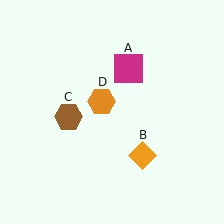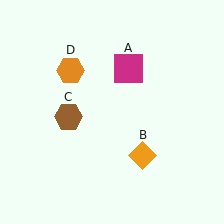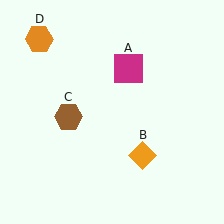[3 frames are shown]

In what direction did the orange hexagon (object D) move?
The orange hexagon (object D) moved up and to the left.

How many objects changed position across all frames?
1 object changed position: orange hexagon (object D).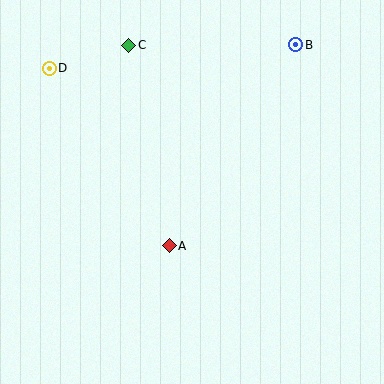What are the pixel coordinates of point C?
Point C is at (129, 45).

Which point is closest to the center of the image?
Point A at (169, 246) is closest to the center.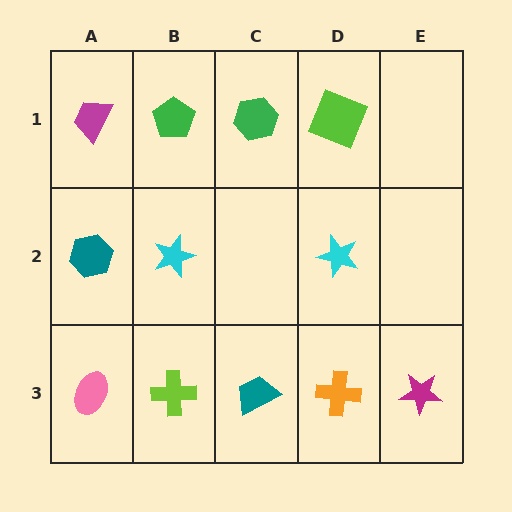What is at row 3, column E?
A magenta star.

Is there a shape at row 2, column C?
No, that cell is empty.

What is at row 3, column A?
A pink ellipse.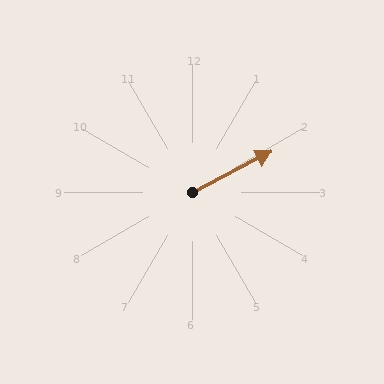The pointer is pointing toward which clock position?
Roughly 2 o'clock.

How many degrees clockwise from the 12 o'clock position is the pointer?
Approximately 63 degrees.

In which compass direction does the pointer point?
Northeast.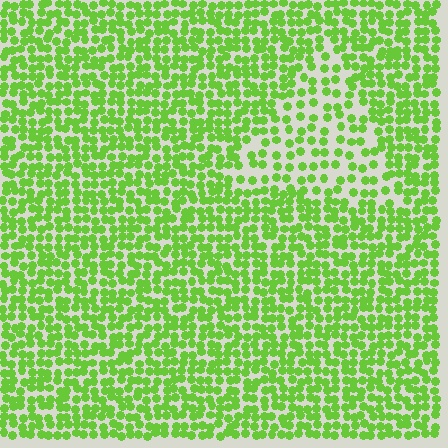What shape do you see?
I see a triangle.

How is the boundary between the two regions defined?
The boundary is defined by a change in element density (approximately 1.9x ratio). All elements are the same color, size, and shape.